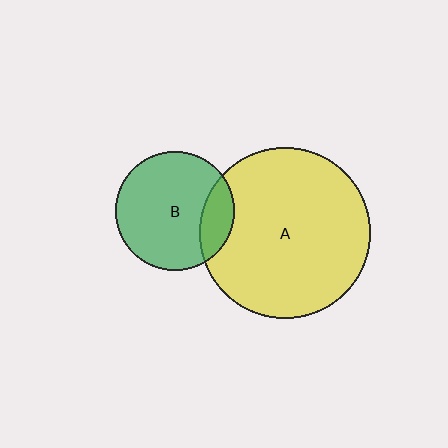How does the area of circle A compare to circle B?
Approximately 2.1 times.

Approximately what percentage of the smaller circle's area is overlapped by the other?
Approximately 20%.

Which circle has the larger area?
Circle A (yellow).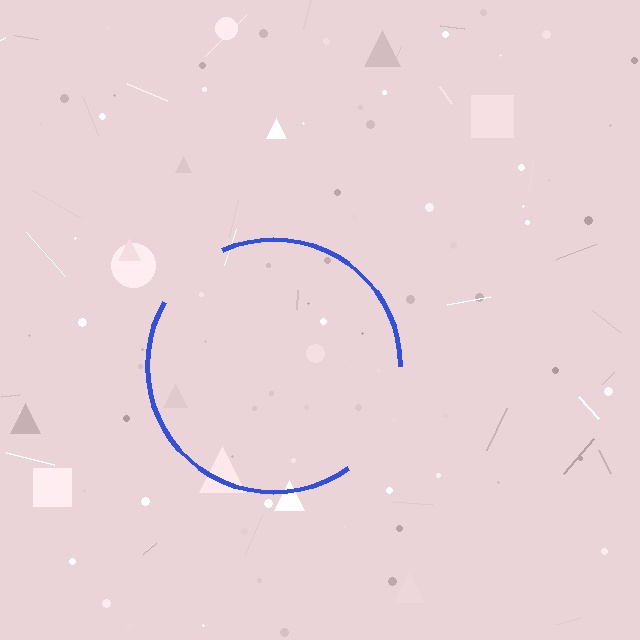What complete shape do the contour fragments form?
The contour fragments form a circle.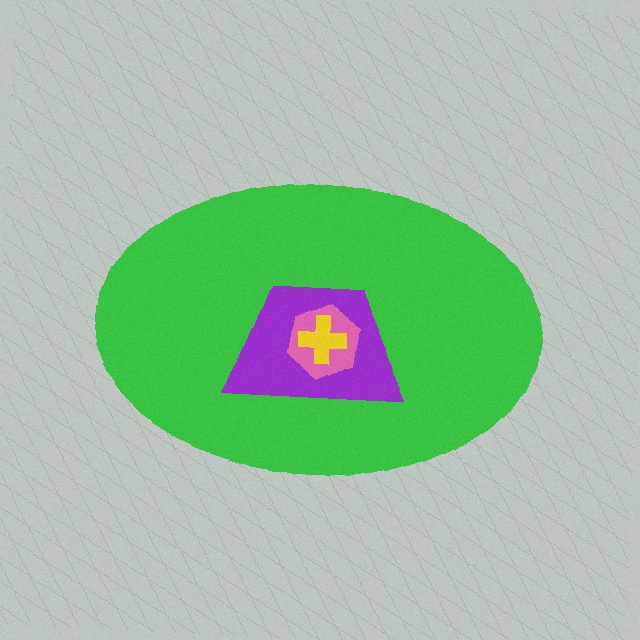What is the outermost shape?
The green ellipse.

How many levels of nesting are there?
4.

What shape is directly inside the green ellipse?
The purple trapezoid.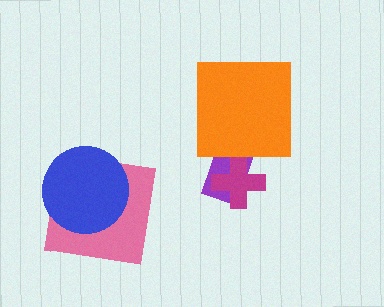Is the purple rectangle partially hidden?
Yes, it is partially covered by another shape.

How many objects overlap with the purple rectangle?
2 objects overlap with the purple rectangle.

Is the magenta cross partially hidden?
No, no other shape covers it.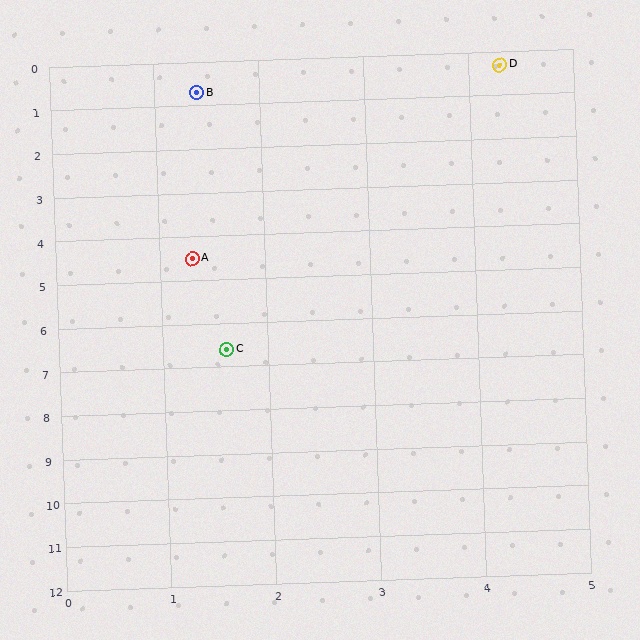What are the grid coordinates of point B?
Point B is at approximately (1.4, 0.7).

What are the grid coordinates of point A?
Point A is at approximately (1.3, 4.5).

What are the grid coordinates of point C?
Point C is at approximately (1.6, 6.6).